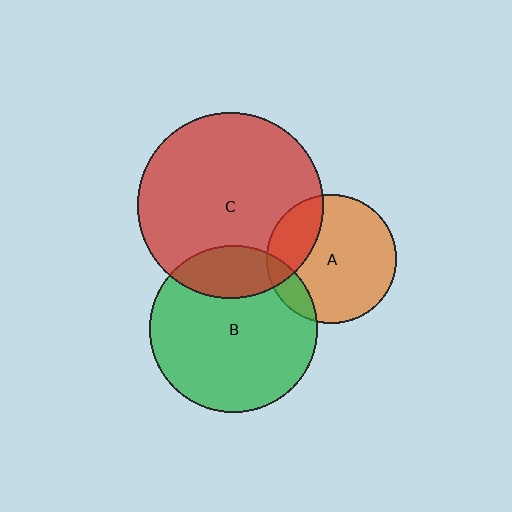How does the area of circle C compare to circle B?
Approximately 1.2 times.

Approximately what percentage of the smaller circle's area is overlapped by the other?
Approximately 20%.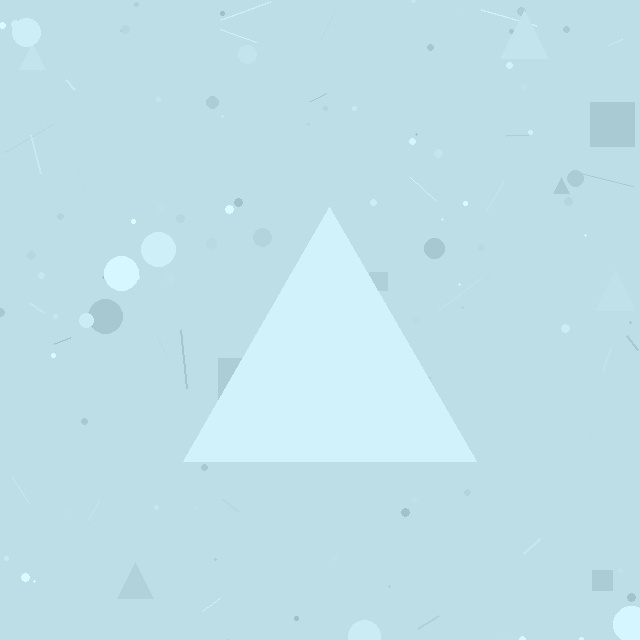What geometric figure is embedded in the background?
A triangle is embedded in the background.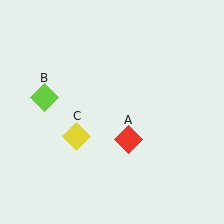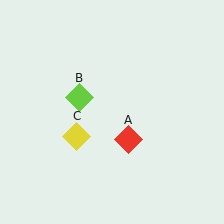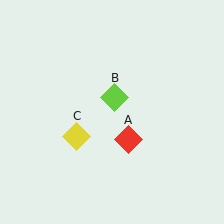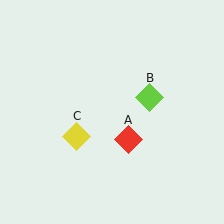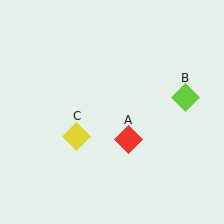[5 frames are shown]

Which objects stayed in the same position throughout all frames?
Red diamond (object A) and yellow diamond (object C) remained stationary.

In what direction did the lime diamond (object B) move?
The lime diamond (object B) moved right.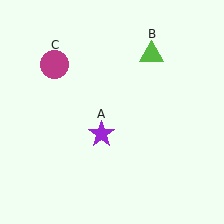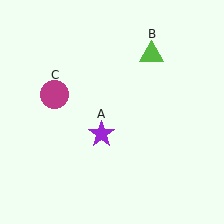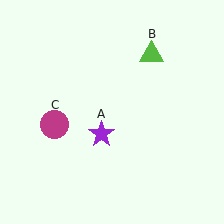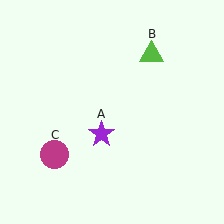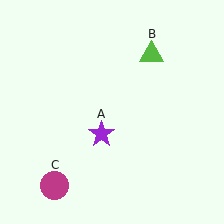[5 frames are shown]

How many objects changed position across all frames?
1 object changed position: magenta circle (object C).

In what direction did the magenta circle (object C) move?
The magenta circle (object C) moved down.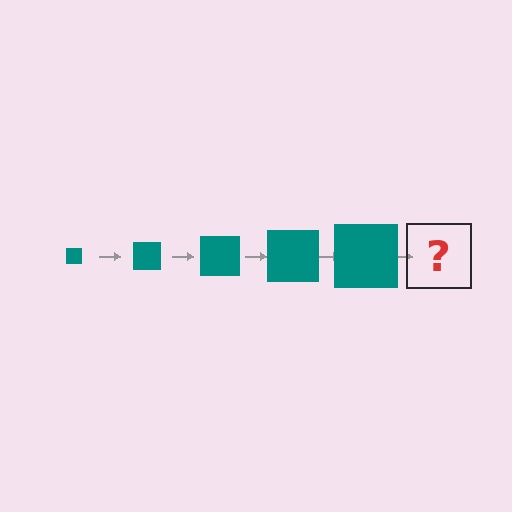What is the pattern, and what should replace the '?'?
The pattern is that the square gets progressively larger each step. The '?' should be a teal square, larger than the previous one.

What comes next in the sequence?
The next element should be a teal square, larger than the previous one.